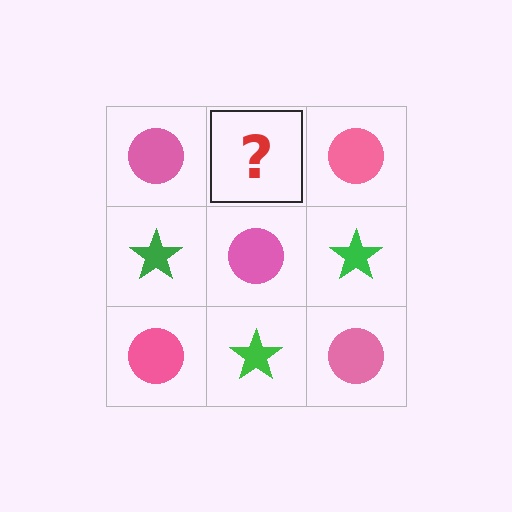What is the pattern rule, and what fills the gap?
The rule is that it alternates pink circle and green star in a checkerboard pattern. The gap should be filled with a green star.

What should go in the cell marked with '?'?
The missing cell should contain a green star.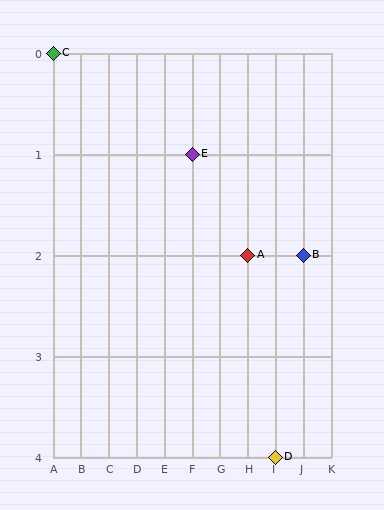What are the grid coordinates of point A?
Point A is at grid coordinates (H, 2).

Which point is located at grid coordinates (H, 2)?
Point A is at (H, 2).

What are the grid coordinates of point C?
Point C is at grid coordinates (A, 0).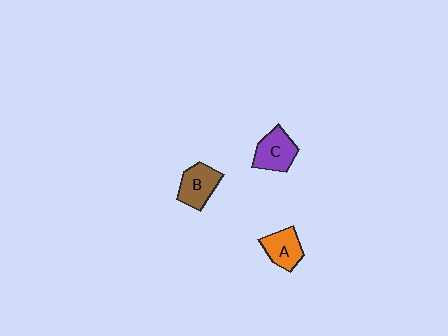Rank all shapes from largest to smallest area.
From largest to smallest: B (brown), C (purple), A (orange).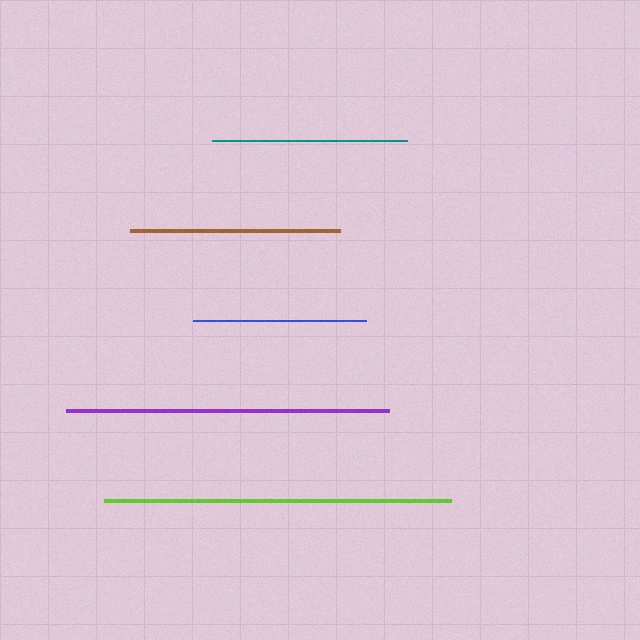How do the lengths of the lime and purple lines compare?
The lime and purple lines are approximately the same length.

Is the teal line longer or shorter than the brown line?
The brown line is longer than the teal line.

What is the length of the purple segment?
The purple segment is approximately 323 pixels long.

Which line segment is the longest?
The lime line is the longest at approximately 347 pixels.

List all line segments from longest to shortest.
From longest to shortest: lime, purple, brown, teal, blue.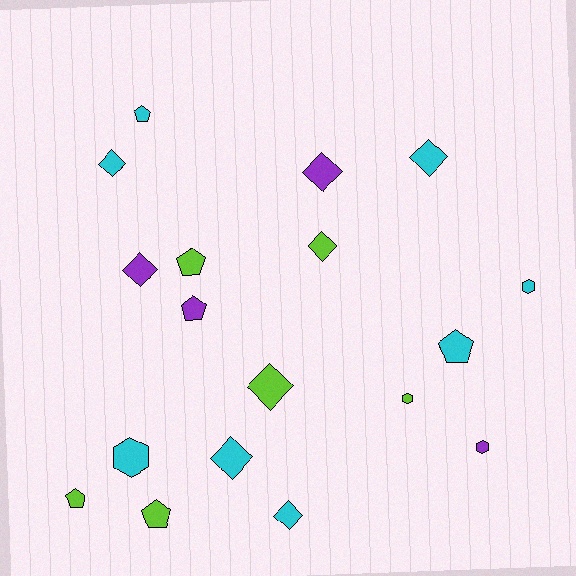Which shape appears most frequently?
Diamond, with 8 objects.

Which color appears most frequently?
Cyan, with 8 objects.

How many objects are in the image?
There are 18 objects.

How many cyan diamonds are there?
There are 4 cyan diamonds.